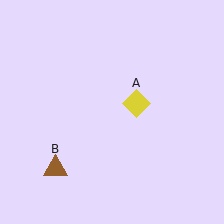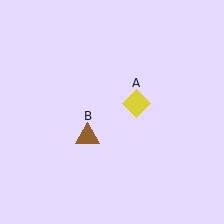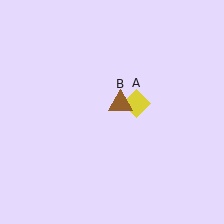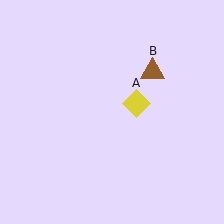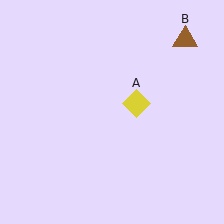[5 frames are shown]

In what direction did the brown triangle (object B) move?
The brown triangle (object B) moved up and to the right.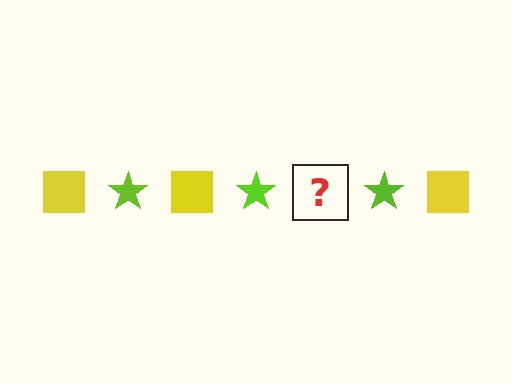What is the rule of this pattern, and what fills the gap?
The rule is that the pattern alternates between yellow square and lime star. The gap should be filled with a yellow square.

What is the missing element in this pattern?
The missing element is a yellow square.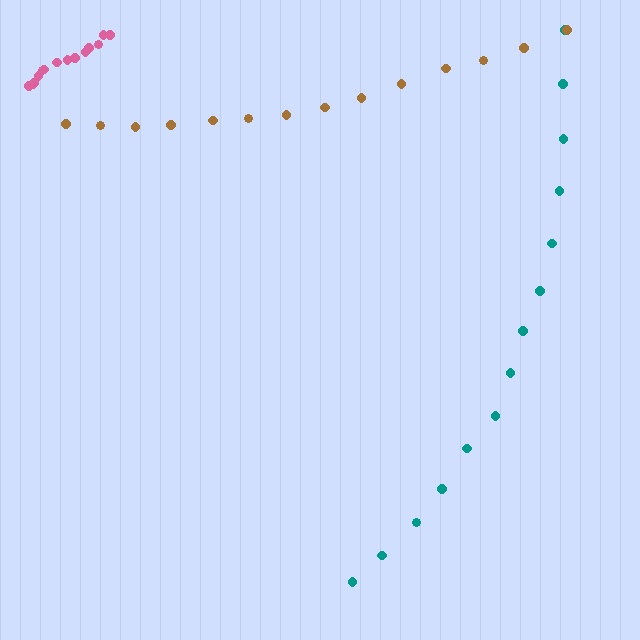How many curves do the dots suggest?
There are 3 distinct paths.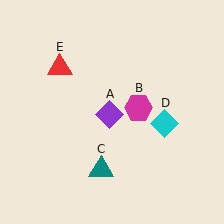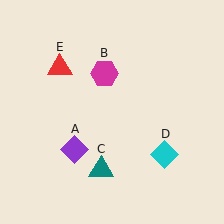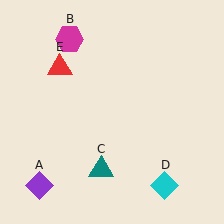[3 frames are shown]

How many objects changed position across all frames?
3 objects changed position: purple diamond (object A), magenta hexagon (object B), cyan diamond (object D).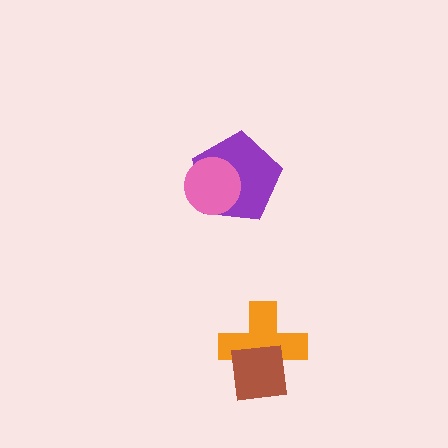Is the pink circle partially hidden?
No, no other shape covers it.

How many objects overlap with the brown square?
1 object overlaps with the brown square.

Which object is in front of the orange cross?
The brown square is in front of the orange cross.